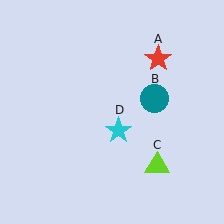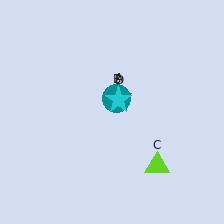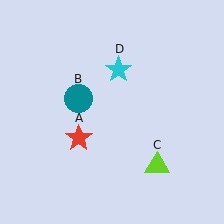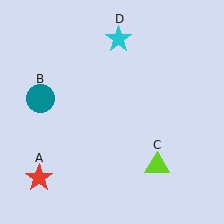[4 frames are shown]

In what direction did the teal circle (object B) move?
The teal circle (object B) moved left.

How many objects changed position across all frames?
3 objects changed position: red star (object A), teal circle (object B), cyan star (object D).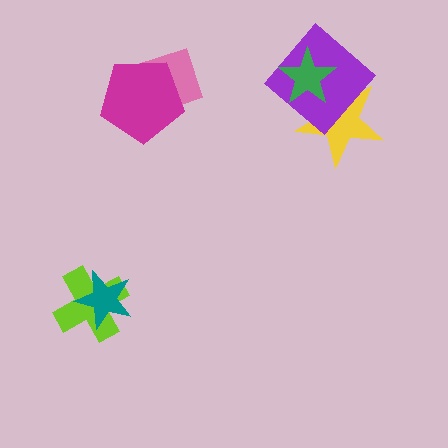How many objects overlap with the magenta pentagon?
1 object overlaps with the magenta pentagon.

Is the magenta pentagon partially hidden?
No, no other shape covers it.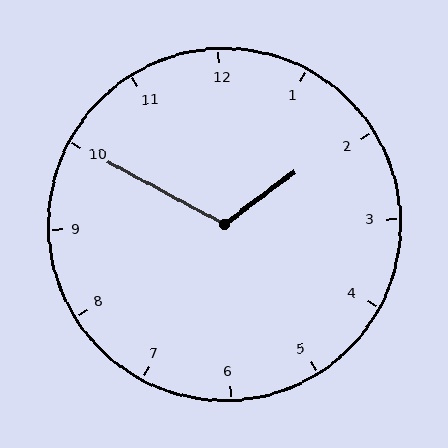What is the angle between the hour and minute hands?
Approximately 115 degrees.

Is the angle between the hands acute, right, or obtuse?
It is obtuse.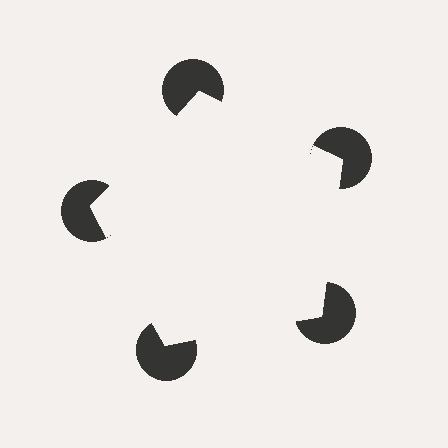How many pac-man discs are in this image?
There are 5 — one at each vertex of the illusory pentagon.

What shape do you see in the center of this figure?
An illusory pentagon — its edges are inferred from the aligned wedge cuts in the pac-man discs, not physically drawn.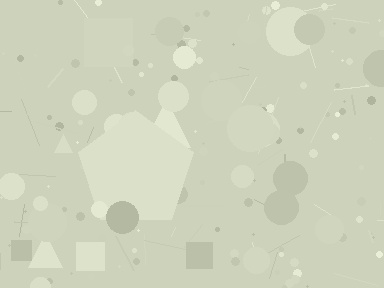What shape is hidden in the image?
A pentagon is hidden in the image.